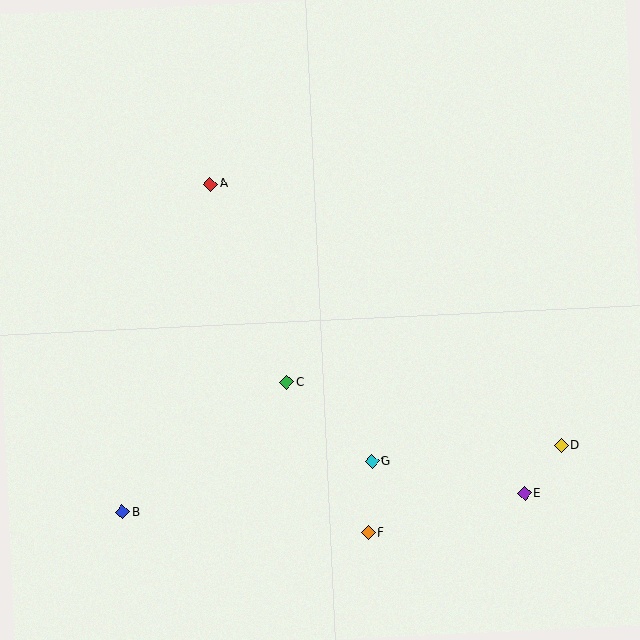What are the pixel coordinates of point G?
Point G is at (372, 461).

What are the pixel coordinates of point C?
Point C is at (286, 382).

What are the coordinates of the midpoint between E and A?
The midpoint between E and A is at (368, 339).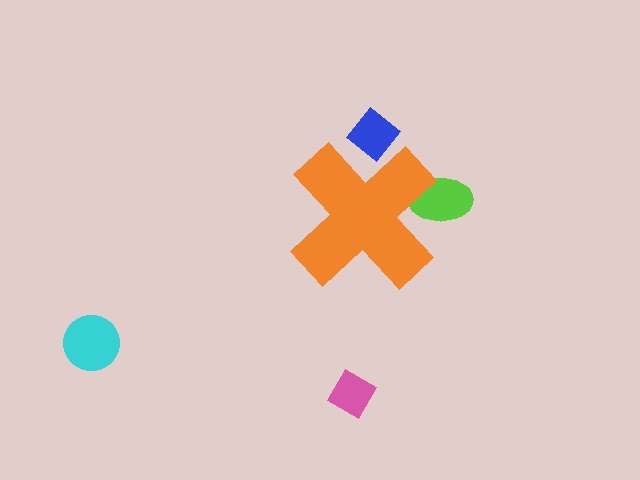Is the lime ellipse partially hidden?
Yes, the lime ellipse is partially hidden behind the orange cross.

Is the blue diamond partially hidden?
Yes, the blue diamond is partially hidden behind the orange cross.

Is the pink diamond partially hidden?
No, the pink diamond is fully visible.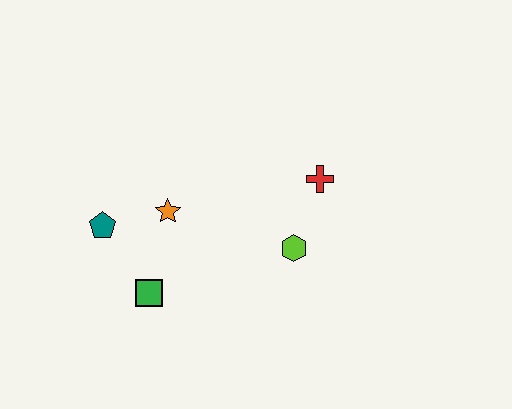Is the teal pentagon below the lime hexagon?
No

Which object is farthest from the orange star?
The red cross is farthest from the orange star.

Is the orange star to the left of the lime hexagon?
Yes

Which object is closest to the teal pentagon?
The orange star is closest to the teal pentagon.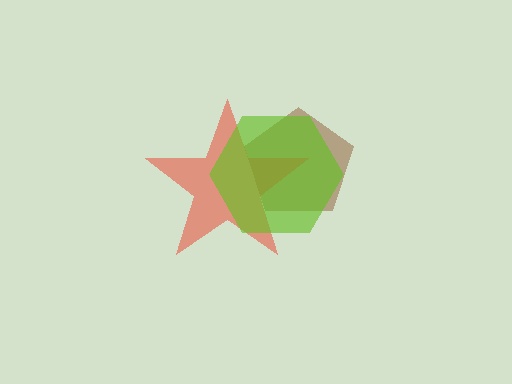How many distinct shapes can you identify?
There are 3 distinct shapes: a brown pentagon, a red star, a lime hexagon.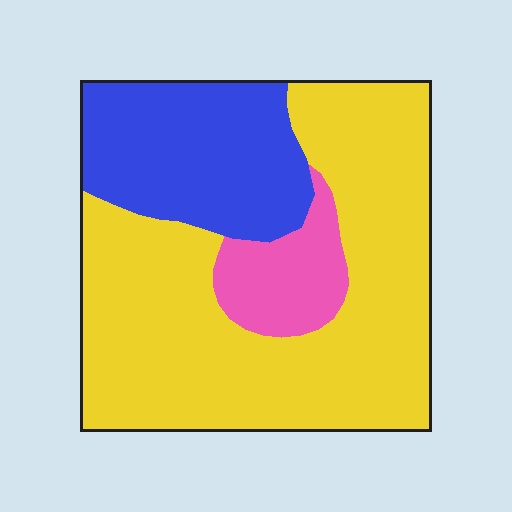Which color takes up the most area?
Yellow, at roughly 65%.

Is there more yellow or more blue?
Yellow.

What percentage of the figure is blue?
Blue covers 25% of the figure.